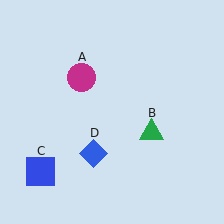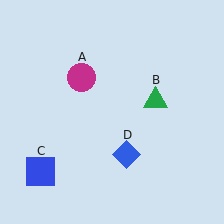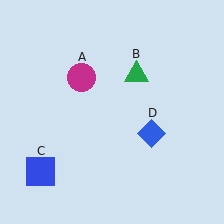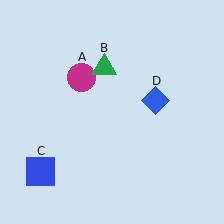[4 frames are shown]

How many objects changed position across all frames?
2 objects changed position: green triangle (object B), blue diamond (object D).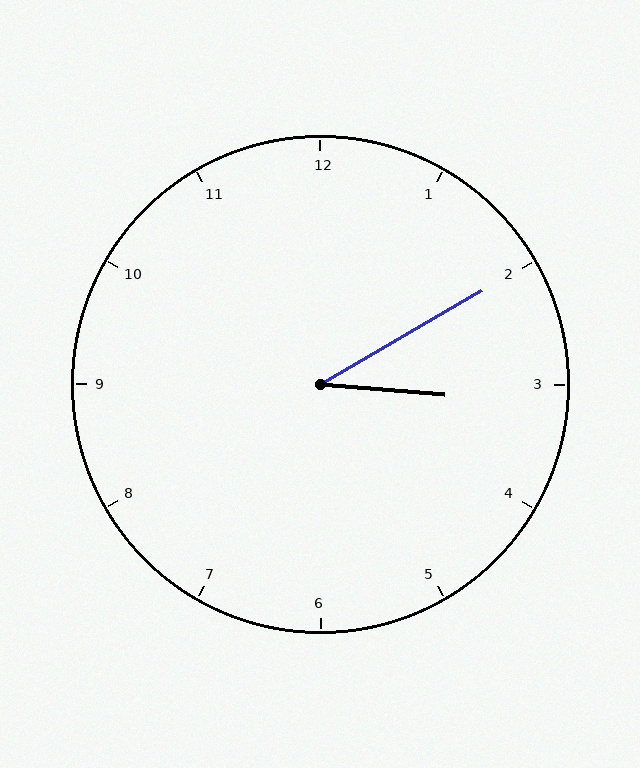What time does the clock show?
3:10.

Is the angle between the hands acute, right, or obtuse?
It is acute.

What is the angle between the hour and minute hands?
Approximately 35 degrees.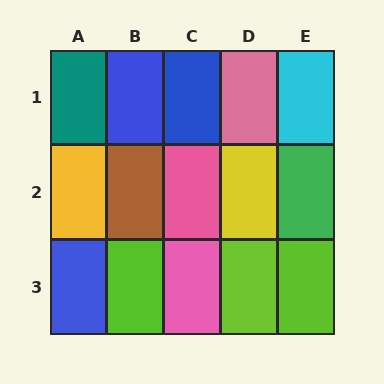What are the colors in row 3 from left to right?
Blue, lime, pink, lime, lime.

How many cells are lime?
3 cells are lime.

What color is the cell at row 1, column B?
Blue.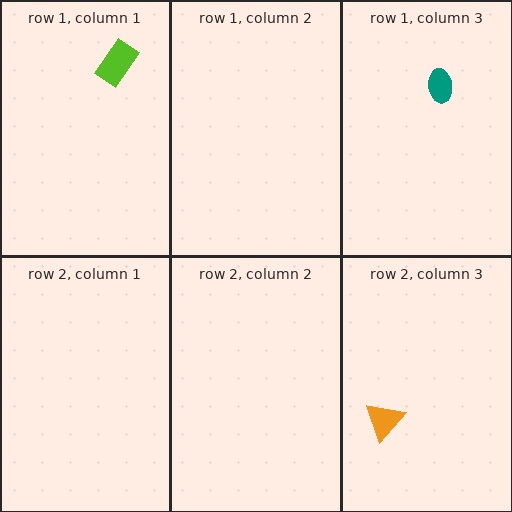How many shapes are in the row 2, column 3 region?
1.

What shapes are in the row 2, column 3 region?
The orange triangle.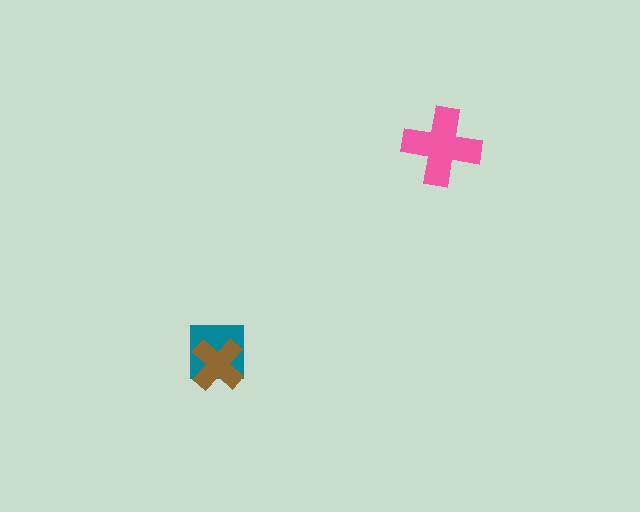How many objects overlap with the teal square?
1 object overlaps with the teal square.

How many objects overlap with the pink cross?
0 objects overlap with the pink cross.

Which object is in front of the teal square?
The brown cross is in front of the teal square.